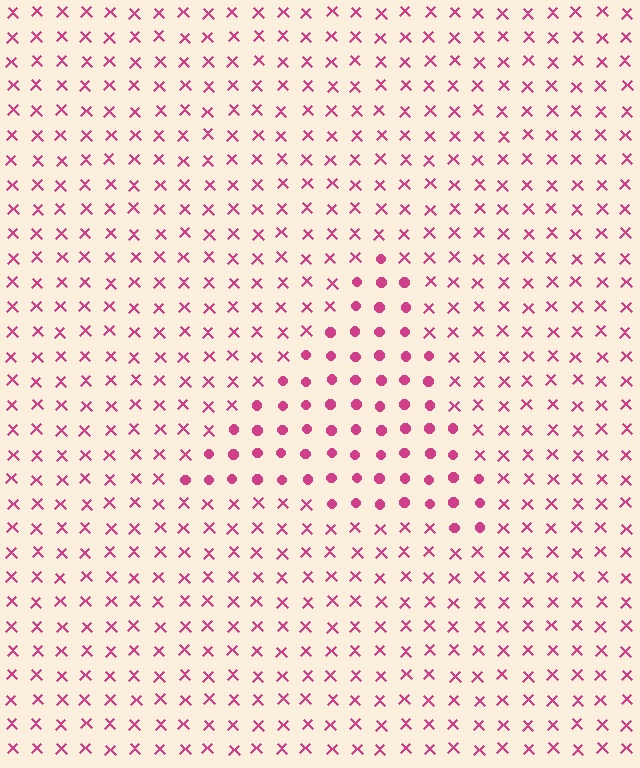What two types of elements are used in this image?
The image uses circles inside the triangle region and X marks outside it.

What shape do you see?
I see a triangle.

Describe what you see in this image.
The image is filled with small magenta elements arranged in a uniform grid. A triangle-shaped region contains circles, while the surrounding area contains X marks. The boundary is defined purely by the change in element shape.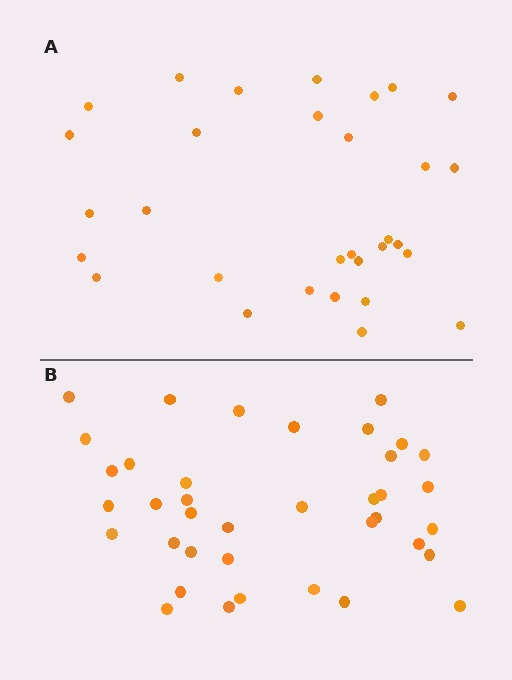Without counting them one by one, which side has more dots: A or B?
Region B (the bottom region) has more dots.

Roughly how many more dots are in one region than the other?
Region B has roughly 8 or so more dots than region A.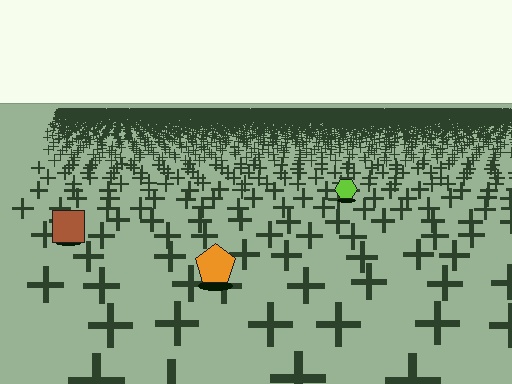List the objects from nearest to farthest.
From nearest to farthest: the orange pentagon, the brown square, the lime hexagon.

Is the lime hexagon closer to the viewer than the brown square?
No. The brown square is closer — you can tell from the texture gradient: the ground texture is coarser near it.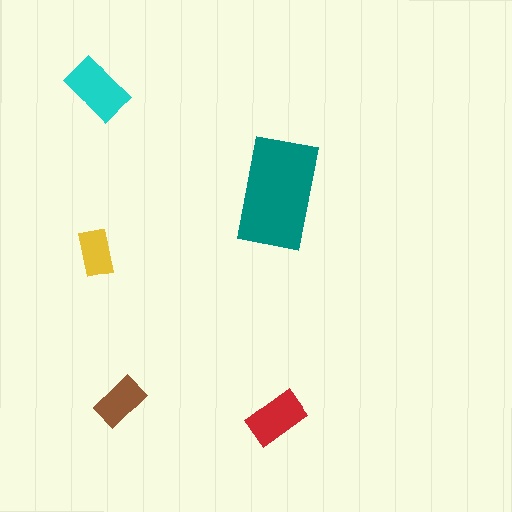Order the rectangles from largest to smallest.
the teal one, the cyan one, the red one, the brown one, the yellow one.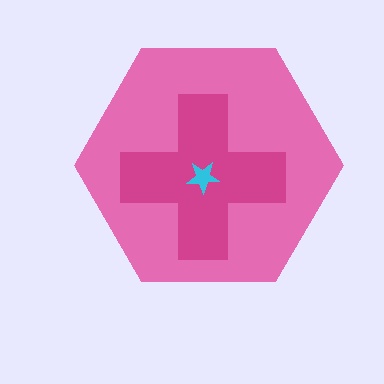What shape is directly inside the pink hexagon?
The magenta cross.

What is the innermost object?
The cyan star.